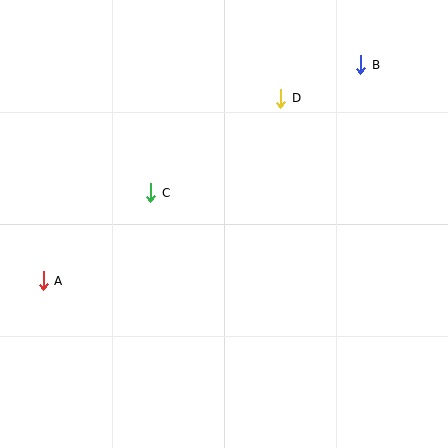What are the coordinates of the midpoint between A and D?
The midpoint between A and D is at (162, 189).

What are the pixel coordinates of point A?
Point A is at (43, 281).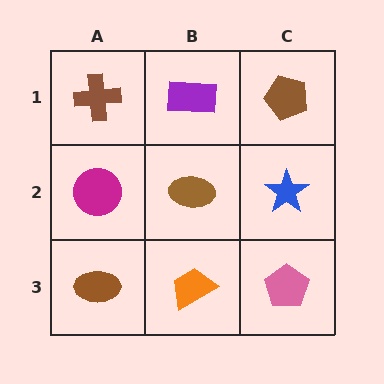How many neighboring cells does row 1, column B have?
3.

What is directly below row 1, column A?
A magenta circle.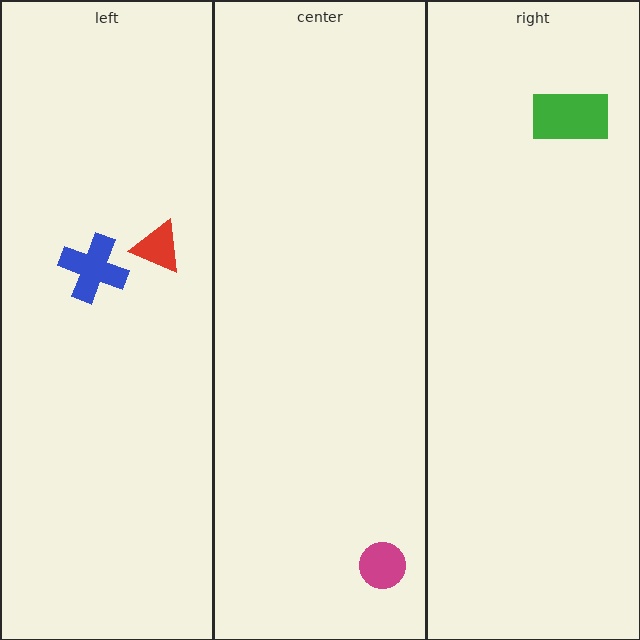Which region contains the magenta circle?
The center region.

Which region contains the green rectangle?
The right region.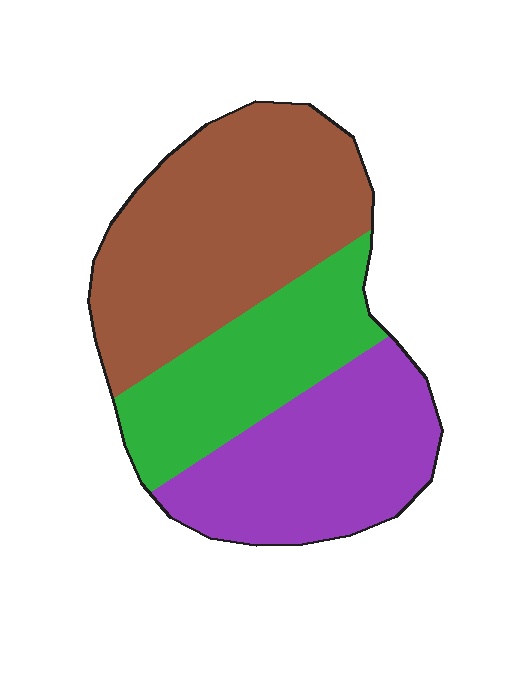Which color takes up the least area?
Green, at roughly 25%.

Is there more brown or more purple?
Brown.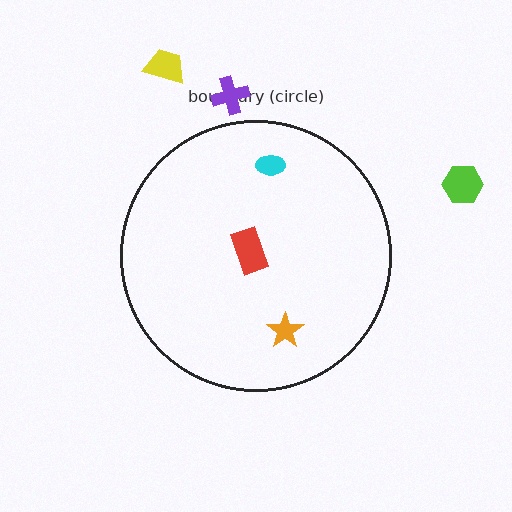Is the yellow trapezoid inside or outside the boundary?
Outside.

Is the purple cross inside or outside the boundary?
Outside.